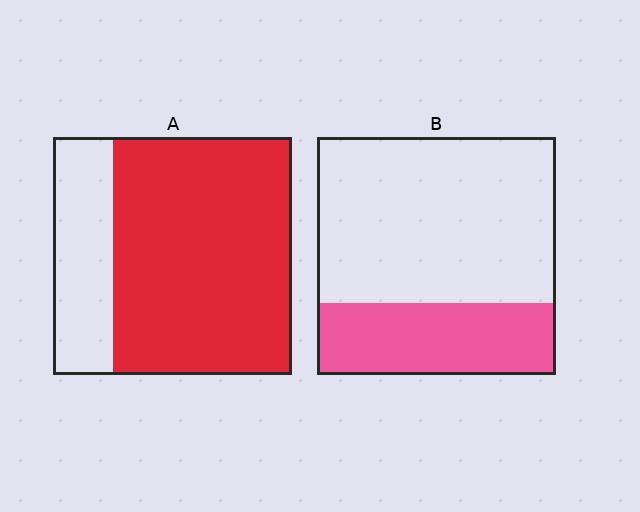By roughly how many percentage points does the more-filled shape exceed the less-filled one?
By roughly 45 percentage points (A over B).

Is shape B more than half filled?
No.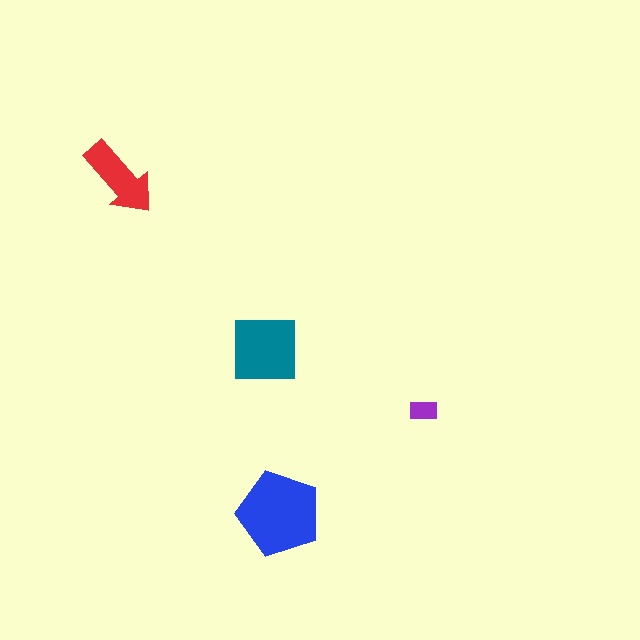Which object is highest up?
The red arrow is topmost.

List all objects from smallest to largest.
The purple rectangle, the red arrow, the teal square, the blue pentagon.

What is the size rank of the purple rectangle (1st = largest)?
4th.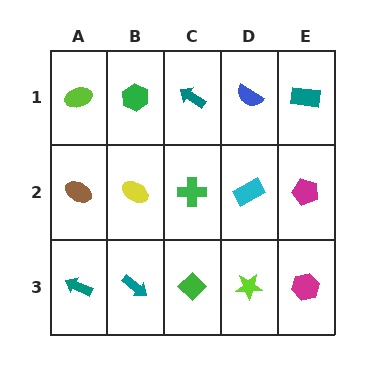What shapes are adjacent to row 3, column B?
A yellow ellipse (row 2, column B), a teal arrow (row 3, column A), a green diamond (row 3, column C).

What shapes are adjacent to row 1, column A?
A brown ellipse (row 2, column A), a green hexagon (row 1, column B).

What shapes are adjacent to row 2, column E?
A teal rectangle (row 1, column E), a magenta hexagon (row 3, column E), a cyan rectangle (row 2, column D).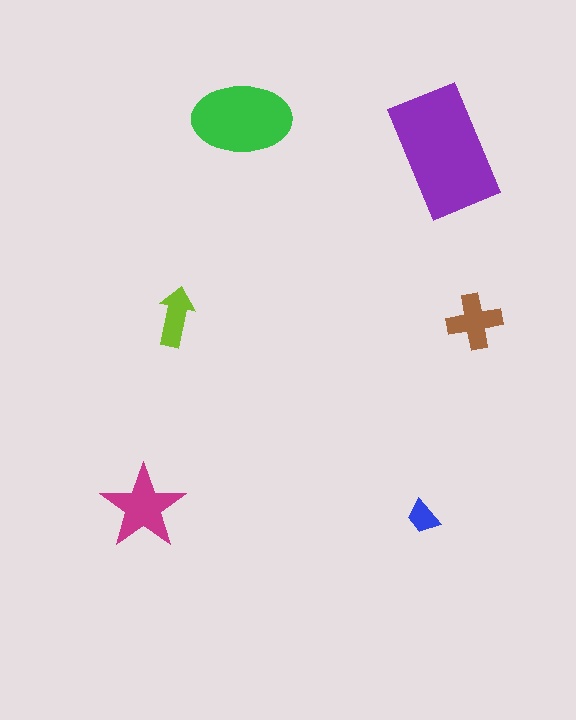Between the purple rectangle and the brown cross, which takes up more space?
The purple rectangle.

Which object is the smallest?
The blue trapezoid.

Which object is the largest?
The purple rectangle.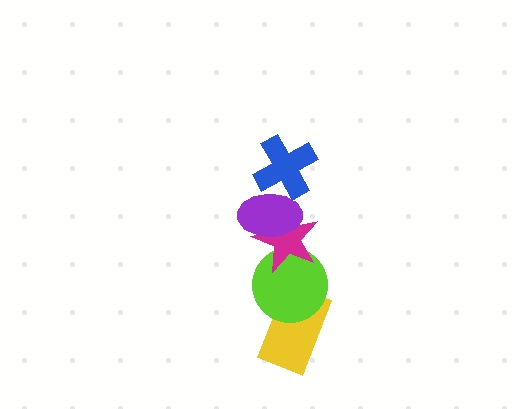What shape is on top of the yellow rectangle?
The lime circle is on top of the yellow rectangle.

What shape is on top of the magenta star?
The purple ellipse is on top of the magenta star.